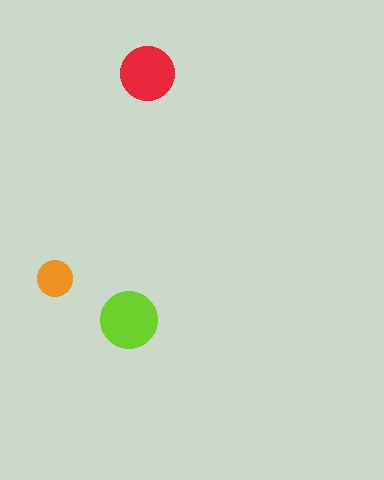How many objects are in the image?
There are 3 objects in the image.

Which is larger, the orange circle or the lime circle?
The lime one.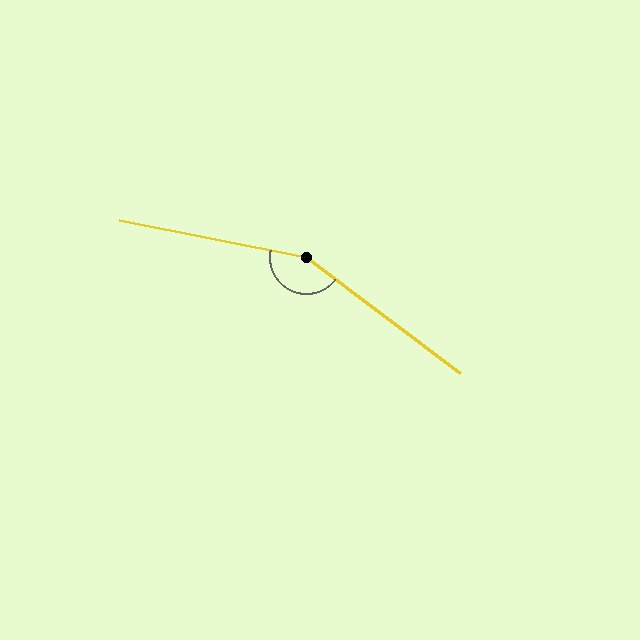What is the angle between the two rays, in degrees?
Approximately 154 degrees.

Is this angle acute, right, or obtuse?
It is obtuse.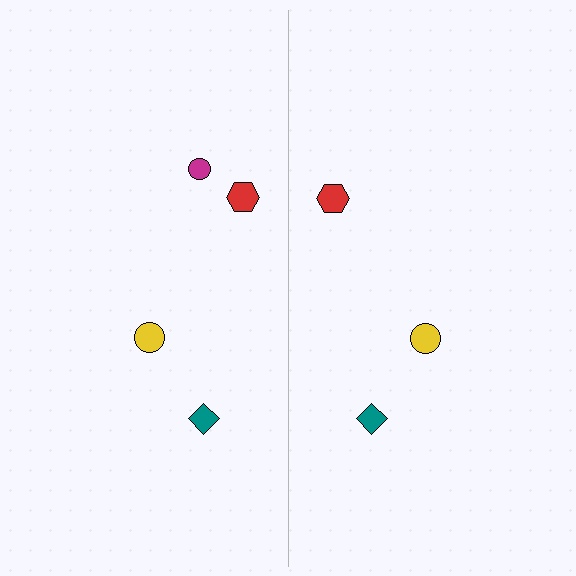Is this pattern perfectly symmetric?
No, the pattern is not perfectly symmetric. A magenta circle is missing from the right side.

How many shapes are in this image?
There are 7 shapes in this image.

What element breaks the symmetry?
A magenta circle is missing from the right side.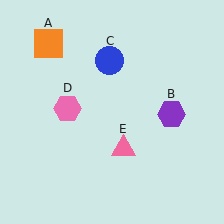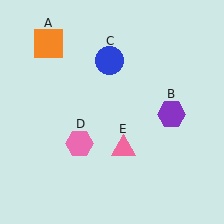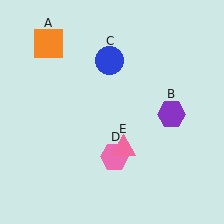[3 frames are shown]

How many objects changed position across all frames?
1 object changed position: pink hexagon (object D).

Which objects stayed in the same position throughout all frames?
Orange square (object A) and purple hexagon (object B) and blue circle (object C) and pink triangle (object E) remained stationary.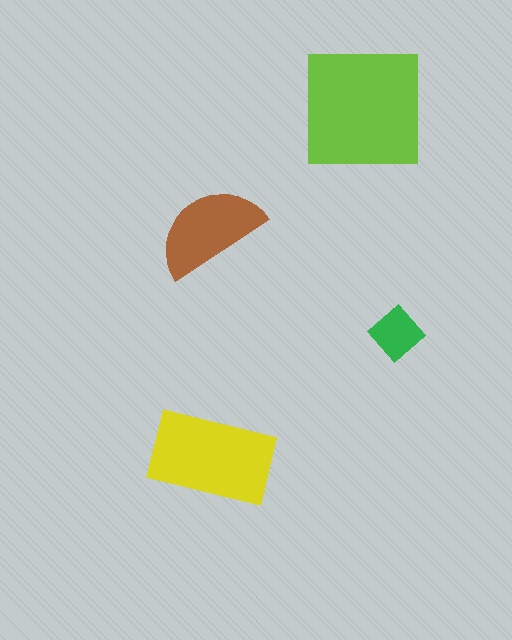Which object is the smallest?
The green diamond.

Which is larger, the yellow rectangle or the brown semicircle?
The yellow rectangle.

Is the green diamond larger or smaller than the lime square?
Smaller.